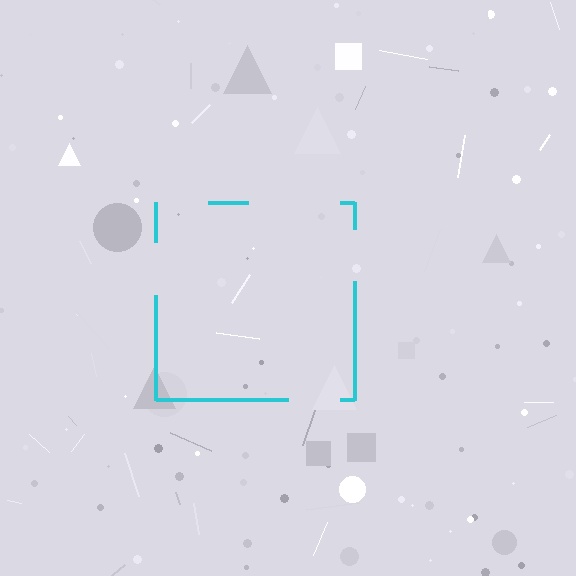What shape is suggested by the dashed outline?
The dashed outline suggests a square.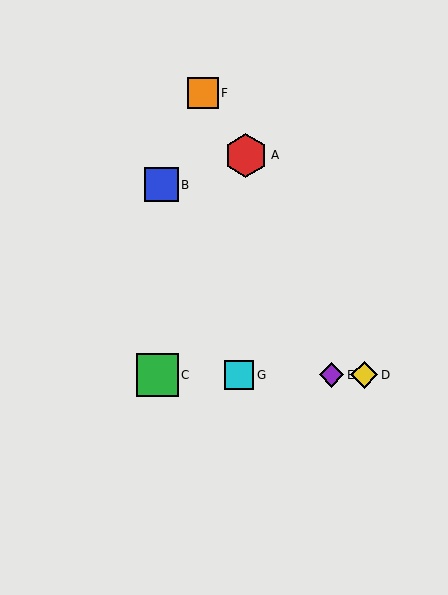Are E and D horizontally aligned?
Yes, both are at y≈375.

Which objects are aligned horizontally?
Objects C, D, E, G are aligned horizontally.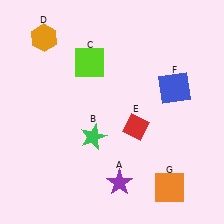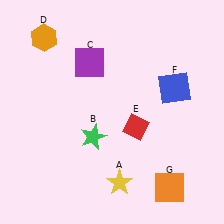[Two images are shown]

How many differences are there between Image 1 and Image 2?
There are 2 differences between the two images.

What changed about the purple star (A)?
In Image 1, A is purple. In Image 2, it changed to yellow.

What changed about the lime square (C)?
In Image 1, C is lime. In Image 2, it changed to purple.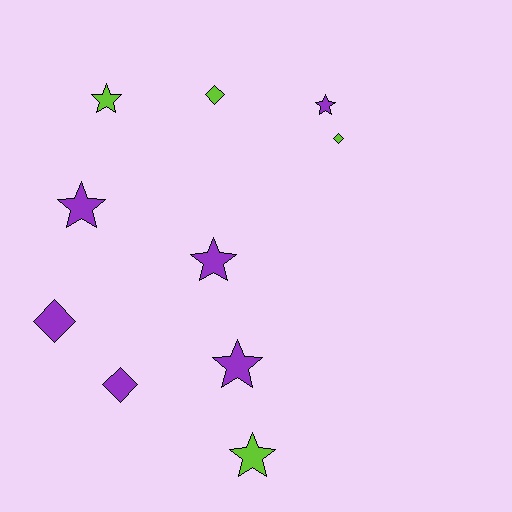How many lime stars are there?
There are 2 lime stars.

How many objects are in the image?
There are 10 objects.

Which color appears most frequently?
Purple, with 6 objects.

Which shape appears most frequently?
Star, with 6 objects.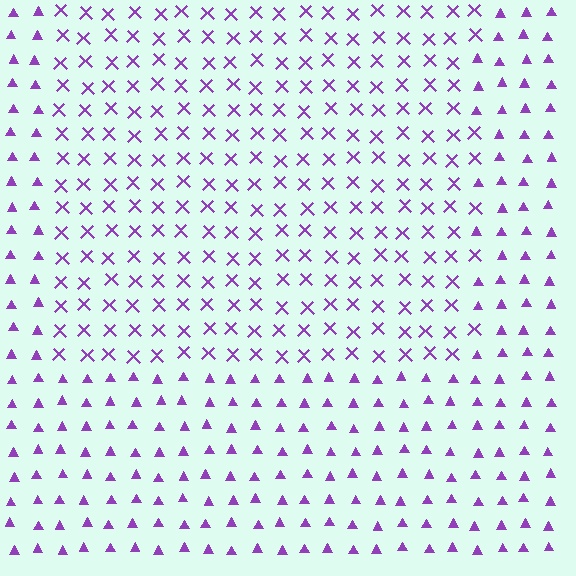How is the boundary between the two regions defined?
The boundary is defined by a change in element shape: X marks inside vs. triangles outside. All elements share the same color and spacing.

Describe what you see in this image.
The image is filled with small purple elements arranged in a uniform grid. A rectangle-shaped region contains X marks, while the surrounding area contains triangles. The boundary is defined purely by the change in element shape.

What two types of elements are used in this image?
The image uses X marks inside the rectangle region and triangles outside it.